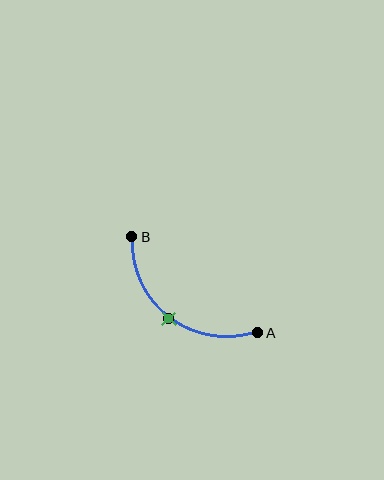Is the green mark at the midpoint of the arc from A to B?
Yes. The green mark lies on the arc at equal arc-length from both A and B — it is the arc midpoint.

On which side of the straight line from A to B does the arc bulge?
The arc bulges below and to the left of the straight line connecting A and B.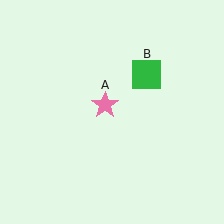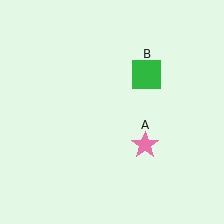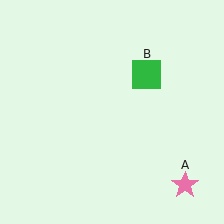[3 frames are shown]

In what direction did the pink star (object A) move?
The pink star (object A) moved down and to the right.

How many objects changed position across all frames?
1 object changed position: pink star (object A).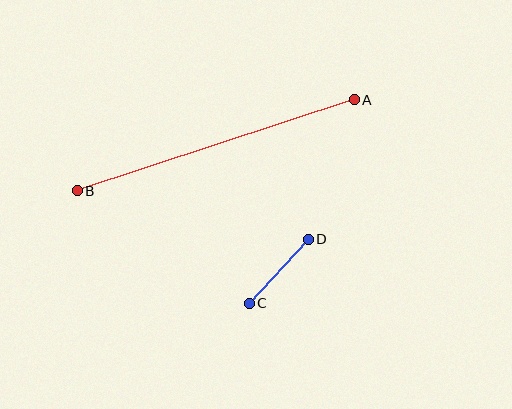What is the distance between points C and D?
The distance is approximately 87 pixels.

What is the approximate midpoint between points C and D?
The midpoint is at approximately (279, 271) pixels.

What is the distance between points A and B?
The distance is approximately 292 pixels.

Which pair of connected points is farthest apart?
Points A and B are farthest apart.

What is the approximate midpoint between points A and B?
The midpoint is at approximately (216, 145) pixels.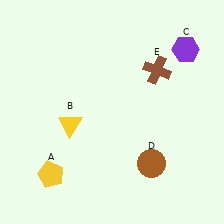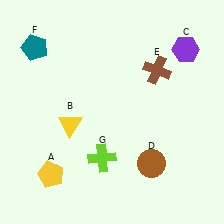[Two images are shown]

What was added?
A teal pentagon (F), a lime cross (G) were added in Image 2.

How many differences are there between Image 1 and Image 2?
There are 2 differences between the two images.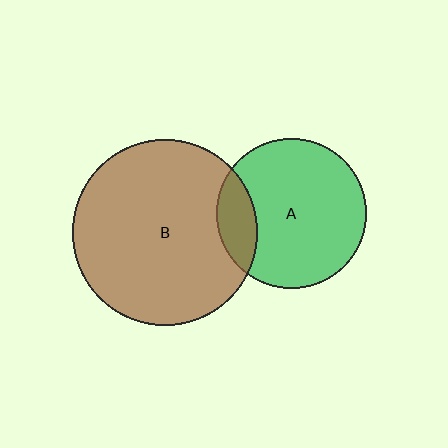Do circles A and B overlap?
Yes.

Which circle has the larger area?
Circle B (brown).